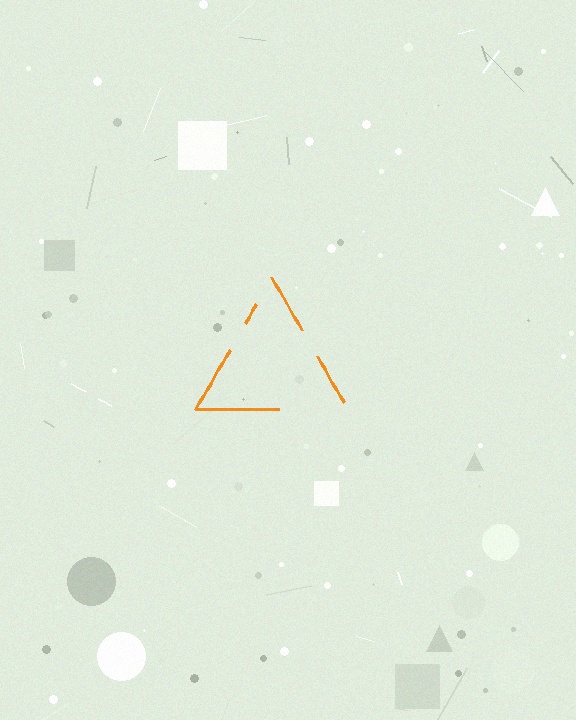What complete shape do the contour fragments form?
The contour fragments form a triangle.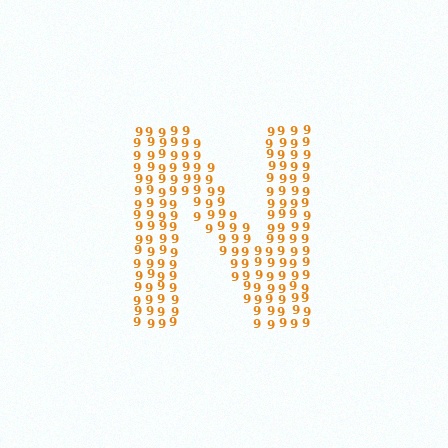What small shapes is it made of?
It is made of small digit 9's.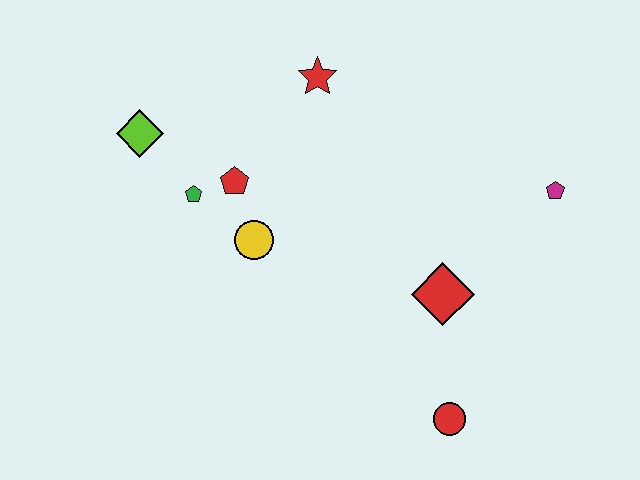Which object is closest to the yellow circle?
The red pentagon is closest to the yellow circle.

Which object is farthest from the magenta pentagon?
The lime diamond is farthest from the magenta pentagon.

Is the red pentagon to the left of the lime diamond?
No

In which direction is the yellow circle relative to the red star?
The yellow circle is below the red star.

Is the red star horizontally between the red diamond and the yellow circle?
Yes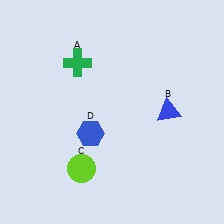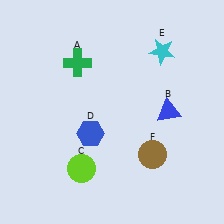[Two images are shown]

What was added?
A cyan star (E), a brown circle (F) were added in Image 2.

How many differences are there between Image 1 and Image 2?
There are 2 differences between the two images.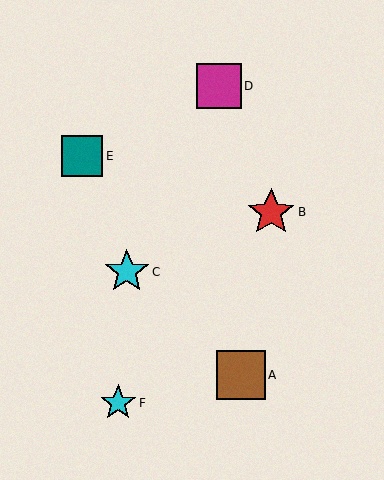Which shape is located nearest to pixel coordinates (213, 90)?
The magenta square (labeled D) at (219, 86) is nearest to that location.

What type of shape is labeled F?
Shape F is a cyan star.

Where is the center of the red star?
The center of the red star is at (271, 212).